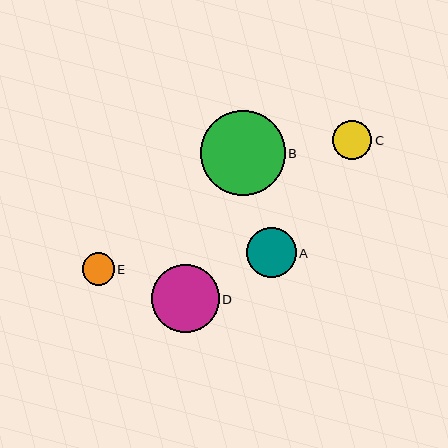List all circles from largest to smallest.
From largest to smallest: B, D, A, C, E.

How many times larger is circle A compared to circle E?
Circle A is approximately 1.5 times the size of circle E.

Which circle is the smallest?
Circle E is the smallest with a size of approximately 32 pixels.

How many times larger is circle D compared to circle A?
Circle D is approximately 1.4 times the size of circle A.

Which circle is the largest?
Circle B is the largest with a size of approximately 85 pixels.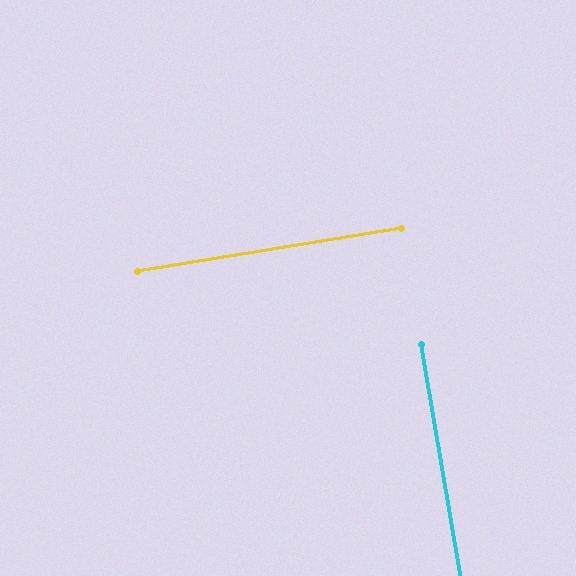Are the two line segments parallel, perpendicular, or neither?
Perpendicular — they meet at approximately 90°.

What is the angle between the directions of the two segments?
Approximately 90 degrees.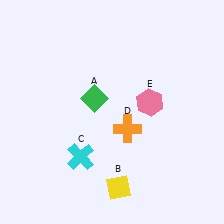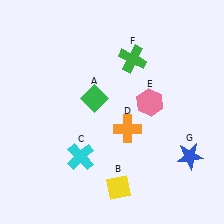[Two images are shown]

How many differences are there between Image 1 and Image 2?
There are 2 differences between the two images.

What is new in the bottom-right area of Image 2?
A blue star (G) was added in the bottom-right area of Image 2.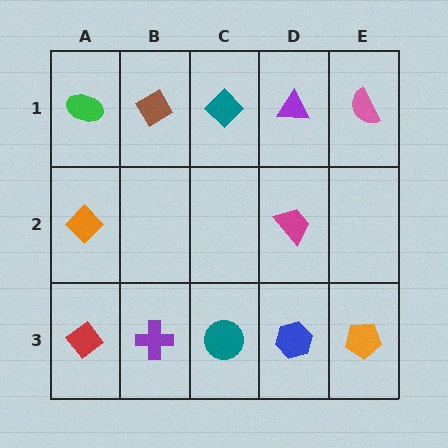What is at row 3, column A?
A red diamond.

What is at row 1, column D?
A purple triangle.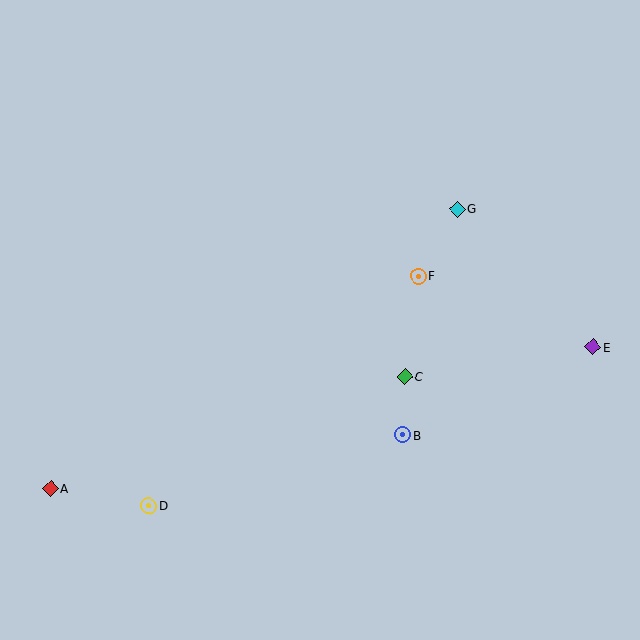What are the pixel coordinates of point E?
Point E is at (593, 347).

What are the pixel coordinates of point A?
Point A is at (50, 489).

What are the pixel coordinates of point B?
Point B is at (403, 435).